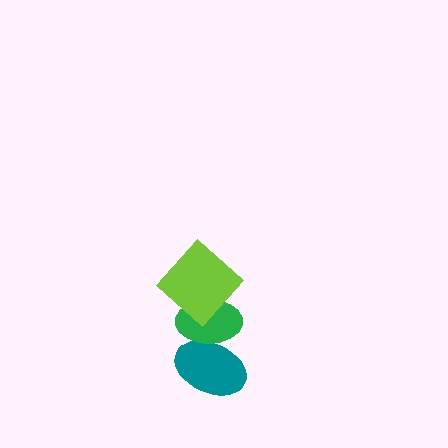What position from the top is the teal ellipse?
The teal ellipse is 3rd from the top.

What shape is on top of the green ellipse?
The lime diamond is on top of the green ellipse.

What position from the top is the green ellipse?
The green ellipse is 2nd from the top.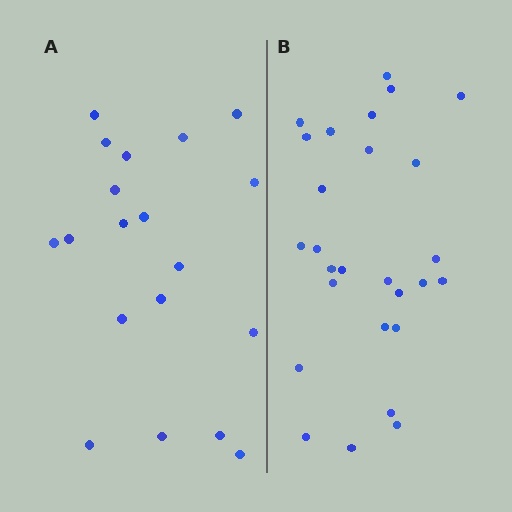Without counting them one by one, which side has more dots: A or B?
Region B (the right region) has more dots.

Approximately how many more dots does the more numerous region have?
Region B has roughly 8 or so more dots than region A.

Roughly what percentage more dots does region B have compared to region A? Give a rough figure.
About 40% more.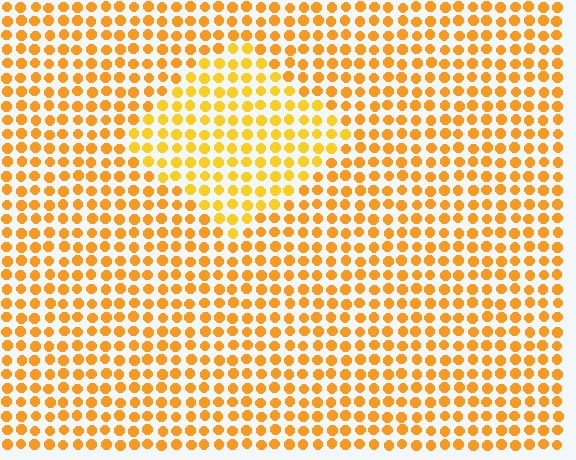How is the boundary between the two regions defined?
The boundary is defined purely by a slight shift in hue (about 15 degrees). Spacing, size, and orientation are identical on both sides.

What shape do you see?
I see a diamond.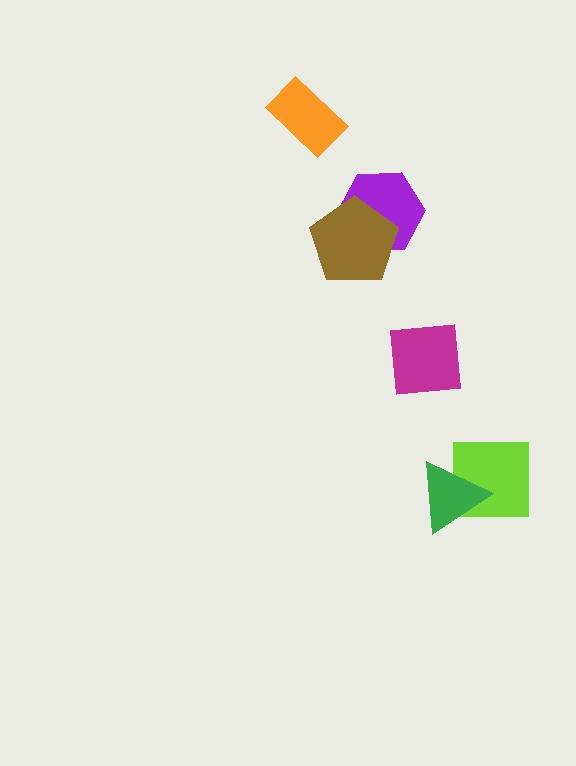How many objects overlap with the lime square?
1 object overlaps with the lime square.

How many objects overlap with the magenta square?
0 objects overlap with the magenta square.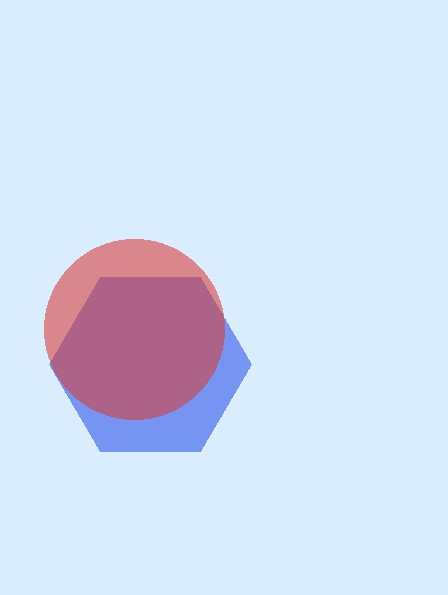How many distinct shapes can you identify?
There are 2 distinct shapes: a blue hexagon, a red circle.